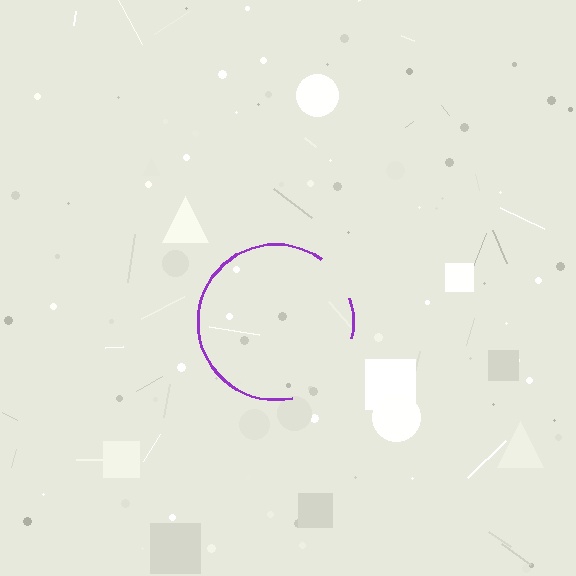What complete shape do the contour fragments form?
The contour fragments form a circle.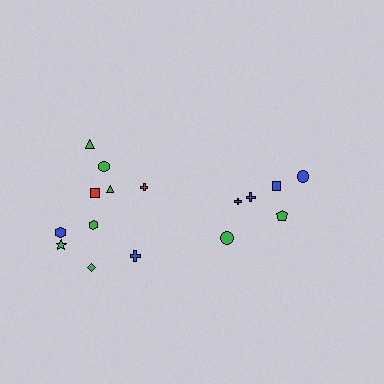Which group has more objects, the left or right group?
The left group.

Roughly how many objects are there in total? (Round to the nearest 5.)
Roughly 15 objects in total.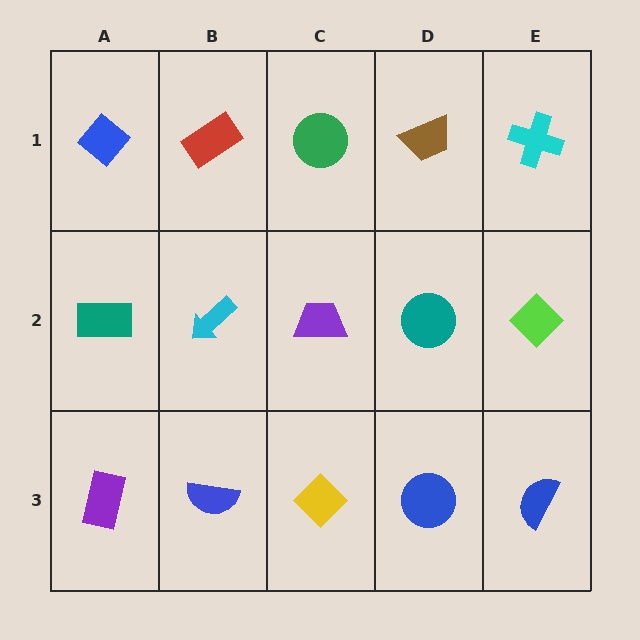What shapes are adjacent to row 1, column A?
A teal rectangle (row 2, column A), a red rectangle (row 1, column B).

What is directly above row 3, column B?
A cyan arrow.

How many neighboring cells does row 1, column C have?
3.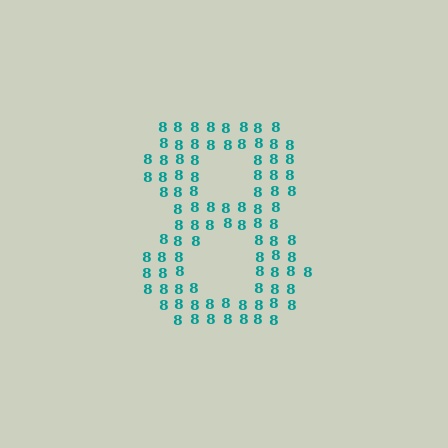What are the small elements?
The small elements are digit 8's.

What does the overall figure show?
The overall figure shows the digit 8.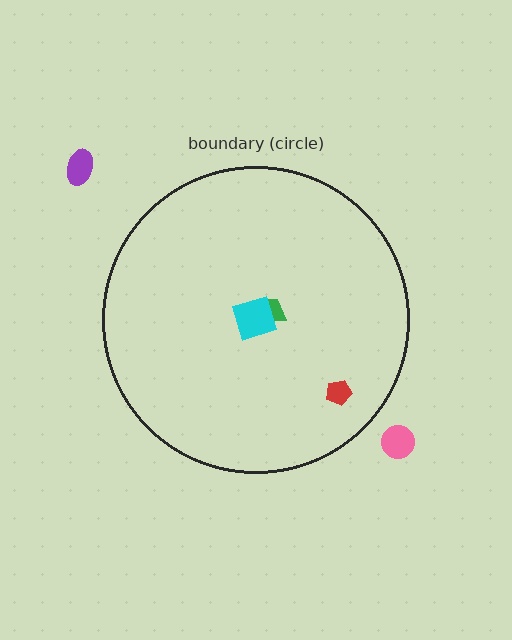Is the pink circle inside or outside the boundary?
Outside.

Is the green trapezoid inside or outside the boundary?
Inside.